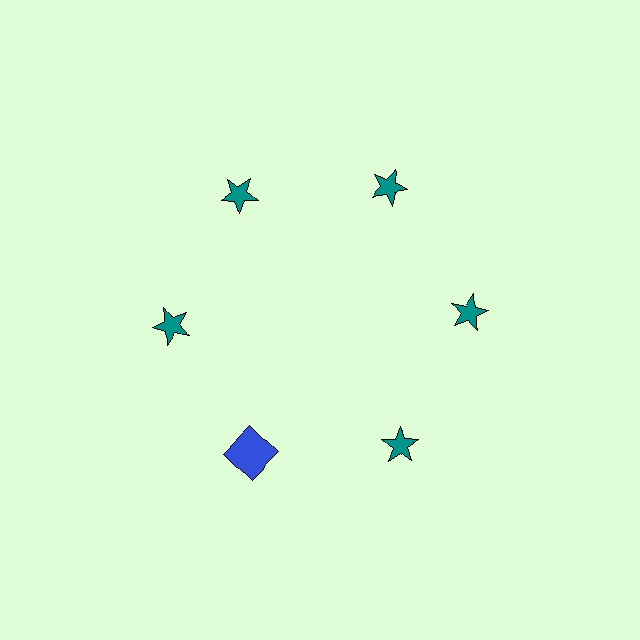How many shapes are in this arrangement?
There are 6 shapes arranged in a ring pattern.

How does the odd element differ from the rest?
It differs in both color (blue instead of teal) and shape (square instead of star).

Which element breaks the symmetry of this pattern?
The blue square at roughly the 7 o'clock position breaks the symmetry. All other shapes are teal stars.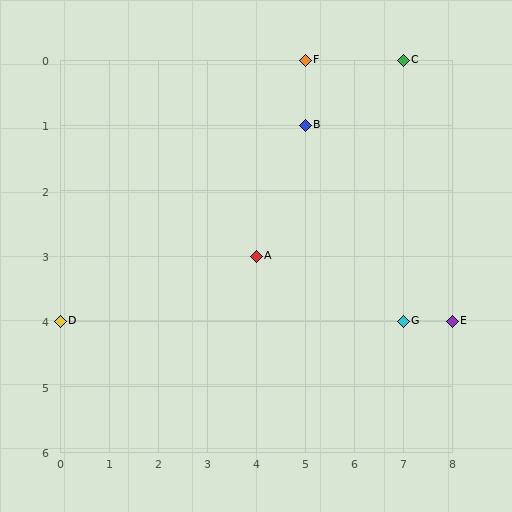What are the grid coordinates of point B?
Point B is at grid coordinates (5, 1).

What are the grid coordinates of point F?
Point F is at grid coordinates (5, 0).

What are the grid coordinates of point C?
Point C is at grid coordinates (7, 0).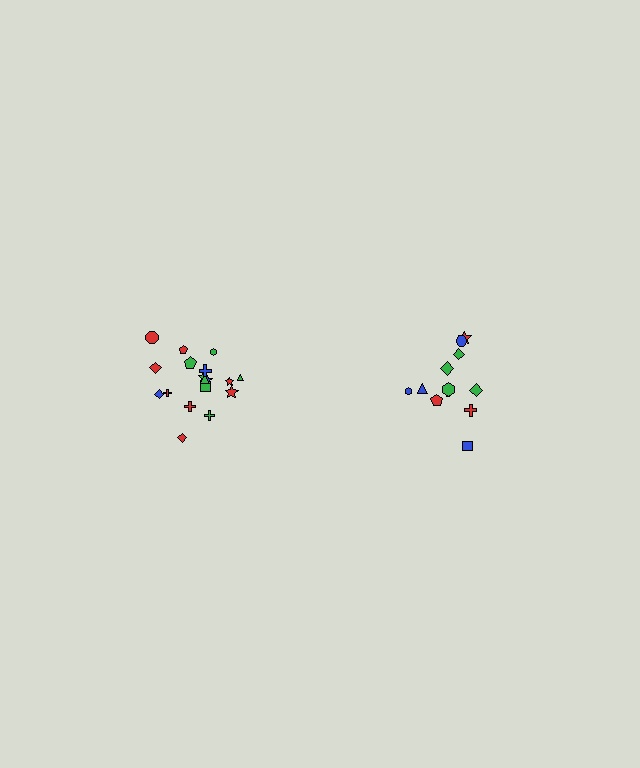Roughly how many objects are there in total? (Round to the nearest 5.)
Roughly 30 objects in total.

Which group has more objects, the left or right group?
The left group.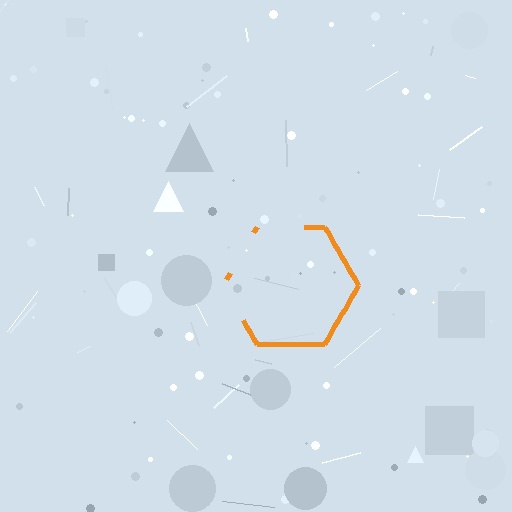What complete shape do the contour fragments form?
The contour fragments form a hexagon.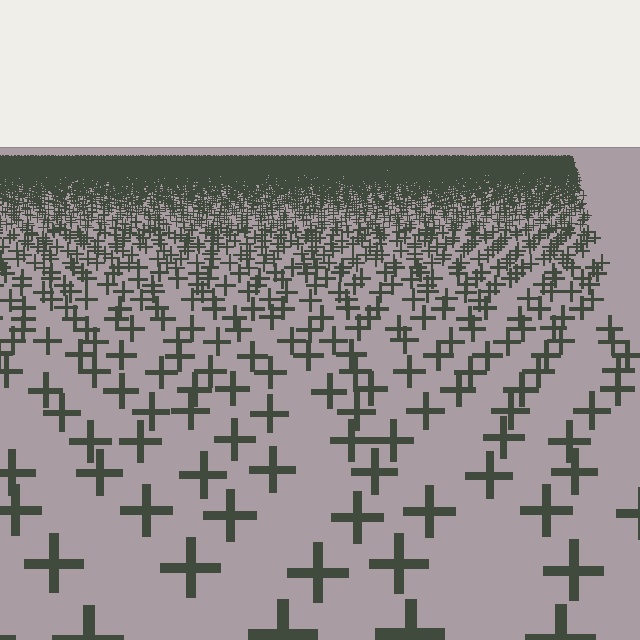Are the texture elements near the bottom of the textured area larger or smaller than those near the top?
Larger. Near the bottom, elements are closer to the viewer and appear at a bigger on-screen size.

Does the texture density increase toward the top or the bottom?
Density increases toward the top.